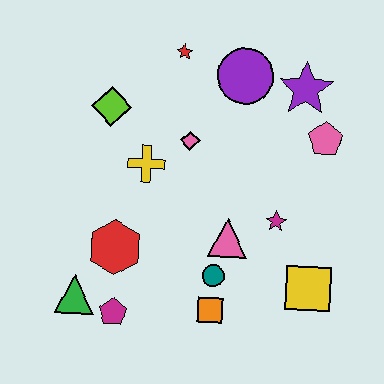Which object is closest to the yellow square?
The magenta star is closest to the yellow square.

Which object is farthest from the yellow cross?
The yellow square is farthest from the yellow cross.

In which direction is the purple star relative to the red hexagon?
The purple star is to the right of the red hexagon.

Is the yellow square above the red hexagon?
No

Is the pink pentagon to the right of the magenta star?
Yes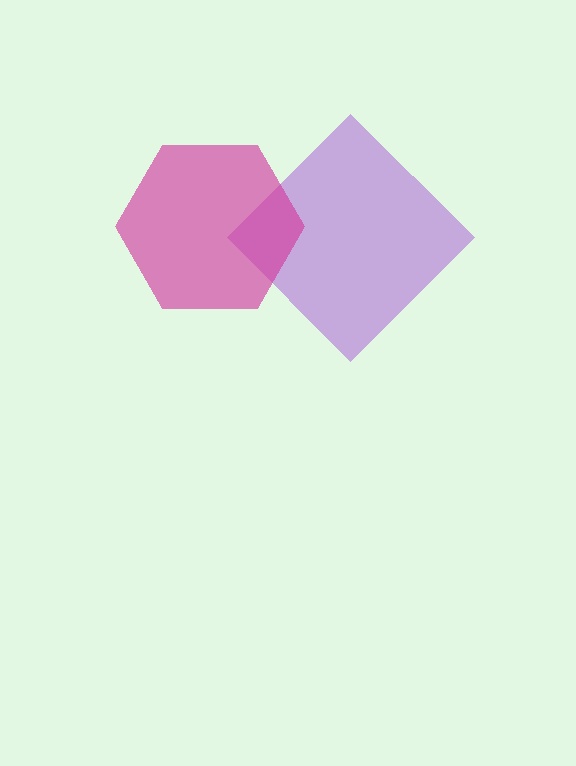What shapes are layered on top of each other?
The layered shapes are: a purple diamond, a magenta hexagon.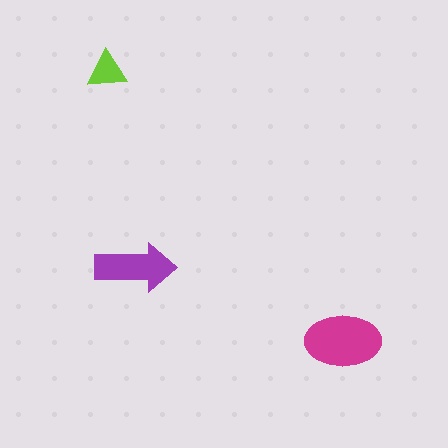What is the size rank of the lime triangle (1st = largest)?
3rd.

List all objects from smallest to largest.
The lime triangle, the purple arrow, the magenta ellipse.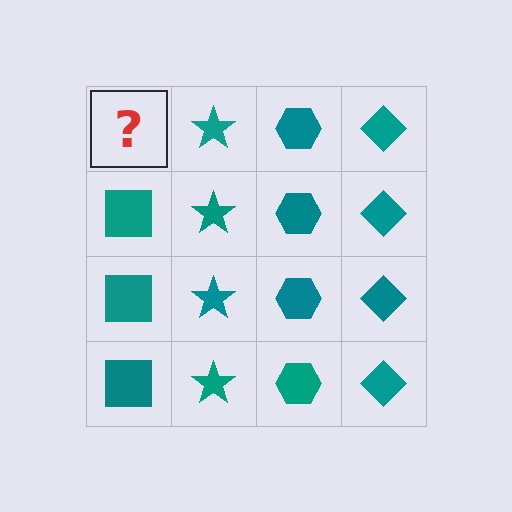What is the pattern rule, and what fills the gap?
The rule is that each column has a consistent shape. The gap should be filled with a teal square.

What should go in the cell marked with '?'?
The missing cell should contain a teal square.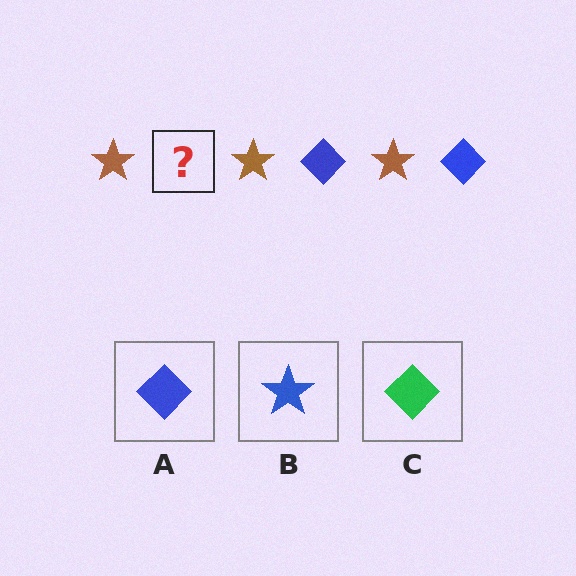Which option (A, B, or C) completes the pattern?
A.